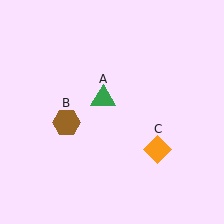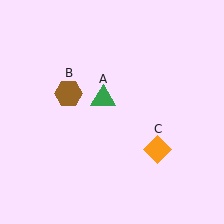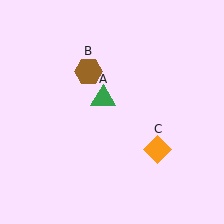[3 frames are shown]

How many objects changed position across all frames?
1 object changed position: brown hexagon (object B).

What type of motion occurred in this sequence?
The brown hexagon (object B) rotated clockwise around the center of the scene.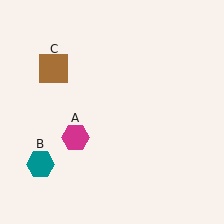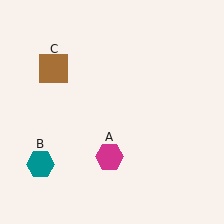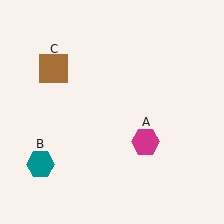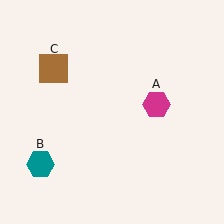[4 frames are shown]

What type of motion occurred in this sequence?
The magenta hexagon (object A) rotated counterclockwise around the center of the scene.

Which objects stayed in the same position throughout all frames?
Teal hexagon (object B) and brown square (object C) remained stationary.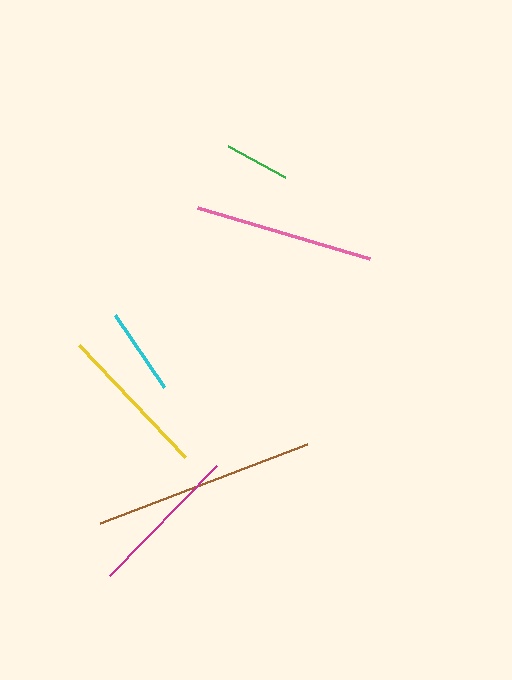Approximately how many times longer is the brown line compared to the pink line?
The brown line is approximately 1.2 times the length of the pink line.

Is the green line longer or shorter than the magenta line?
The magenta line is longer than the green line.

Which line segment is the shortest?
The green line is the shortest at approximately 65 pixels.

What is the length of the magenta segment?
The magenta segment is approximately 154 pixels long.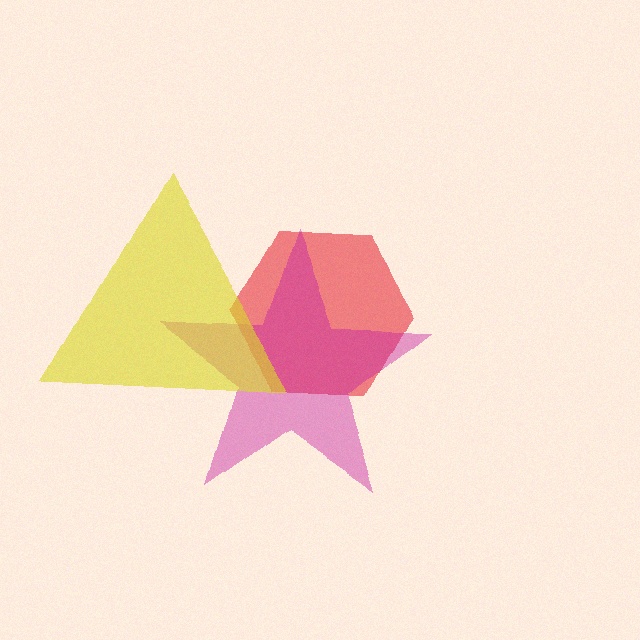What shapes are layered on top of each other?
The layered shapes are: a red hexagon, a magenta star, a yellow triangle.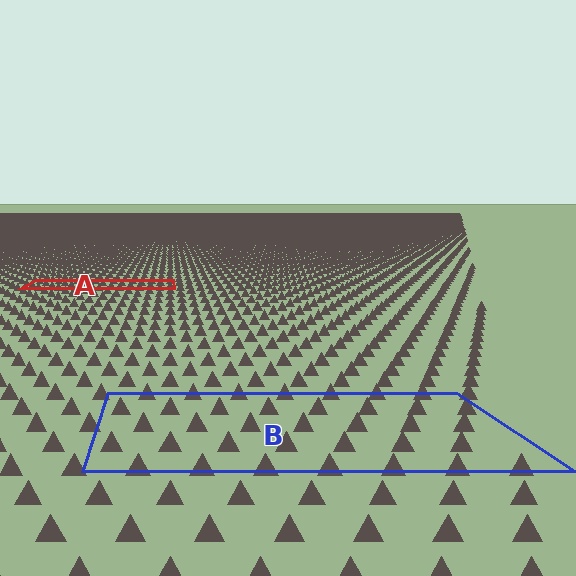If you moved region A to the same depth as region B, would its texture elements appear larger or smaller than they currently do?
They would appear larger. At a closer depth, the same texture elements are projected at a bigger on-screen size.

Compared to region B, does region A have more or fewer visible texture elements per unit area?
Region A has more texture elements per unit area — they are packed more densely because it is farther away.